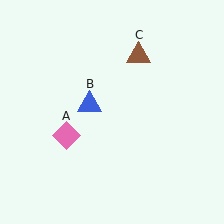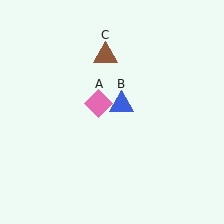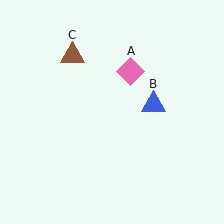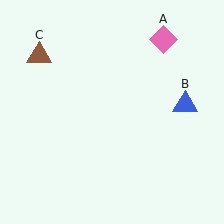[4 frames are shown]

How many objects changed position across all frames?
3 objects changed position: pink diamond (object A), blue triangle (object B), brown triangle (object C).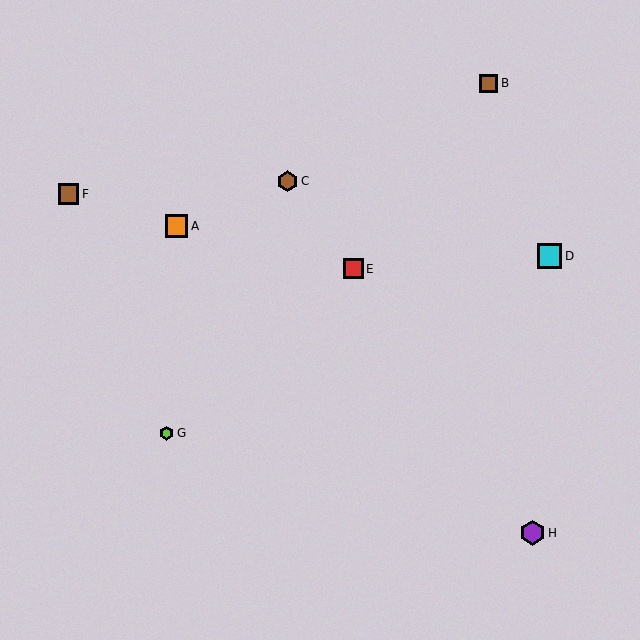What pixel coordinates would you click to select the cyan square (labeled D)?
Click at (550, 256) to select the cyan square D.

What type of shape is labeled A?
Shape A is an orange square.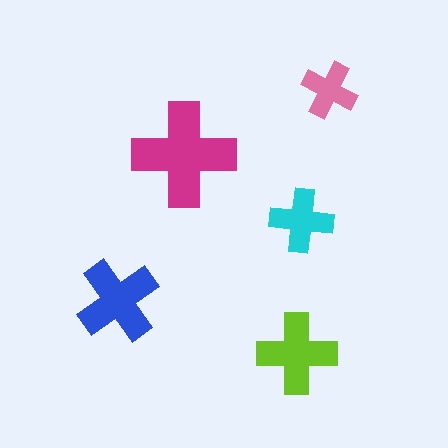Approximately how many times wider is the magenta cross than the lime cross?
About 1.5 times wider.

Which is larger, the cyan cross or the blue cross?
The blue one.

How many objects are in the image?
There are 5 objects in the image.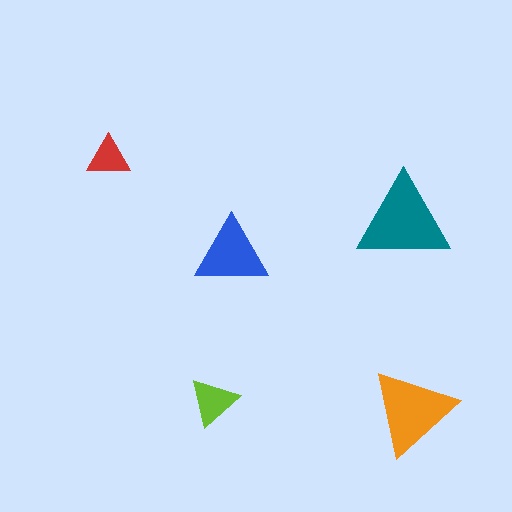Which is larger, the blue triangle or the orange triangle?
The orange one.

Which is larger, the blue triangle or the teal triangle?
The teal one.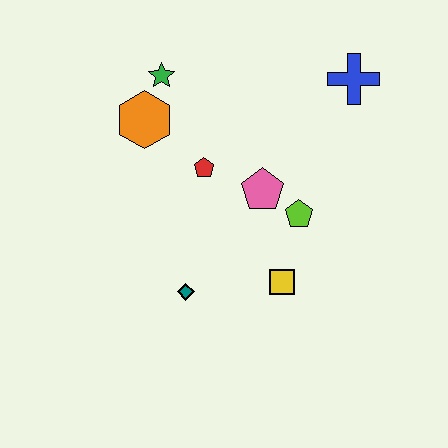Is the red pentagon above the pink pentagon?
Yes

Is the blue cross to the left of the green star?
No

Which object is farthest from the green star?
The yellow square is farthest from the green star.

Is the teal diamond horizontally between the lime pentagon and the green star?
Yes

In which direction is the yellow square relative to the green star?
The yellow square is below the green star.